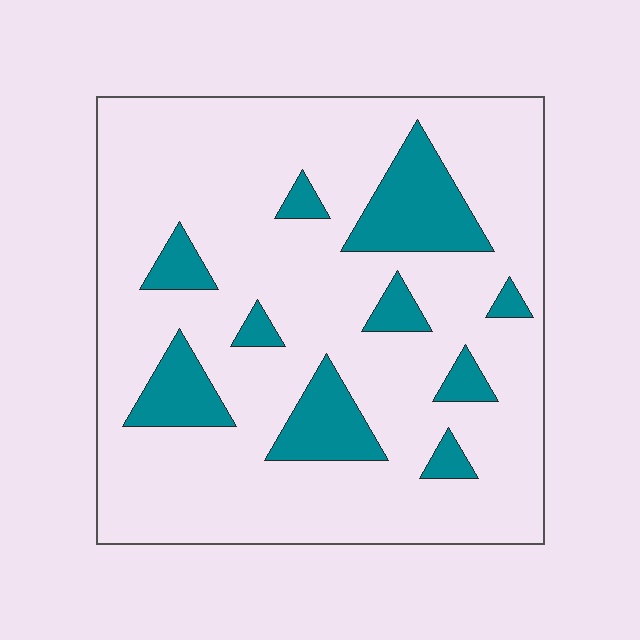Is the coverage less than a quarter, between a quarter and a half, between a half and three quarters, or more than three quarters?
Less than a quarter.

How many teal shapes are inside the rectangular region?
10.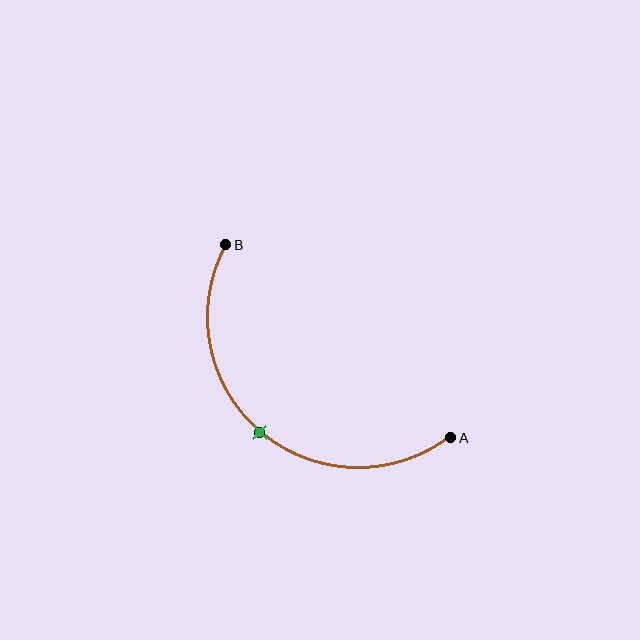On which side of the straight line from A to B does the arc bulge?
The arc bulges below and to the left of the straight line connecting A and B.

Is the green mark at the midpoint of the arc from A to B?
Yes. The green mark lies on the arc at equal arc-length from both A and B — it is the arc midpoint.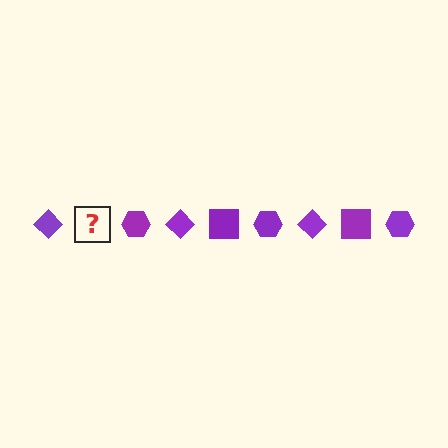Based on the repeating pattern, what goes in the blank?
The blank should be a purple square.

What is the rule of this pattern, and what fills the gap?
The rule is that the pattern cycles through diamond, square, hexagon shapes in purple. The gap should be filled with a purple square.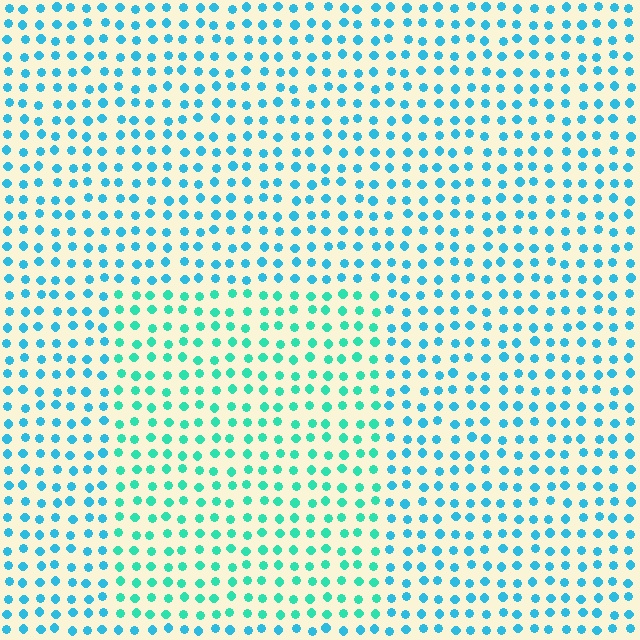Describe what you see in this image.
The image is filled with small cyan elements in a uniform arrangement. A rectangle-shaped region is visible where the elements are tinted to a slightly different hue, forming a subtle color boundary.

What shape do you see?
I see a rectangle.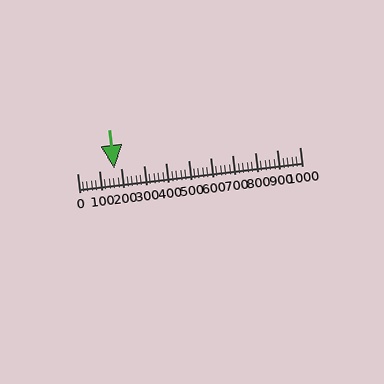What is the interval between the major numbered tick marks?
The major tick marks are spaced 100 units apart.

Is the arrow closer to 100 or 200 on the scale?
The arrow is closer to 200.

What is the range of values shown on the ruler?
The ruler shows values from 0 to 1000.